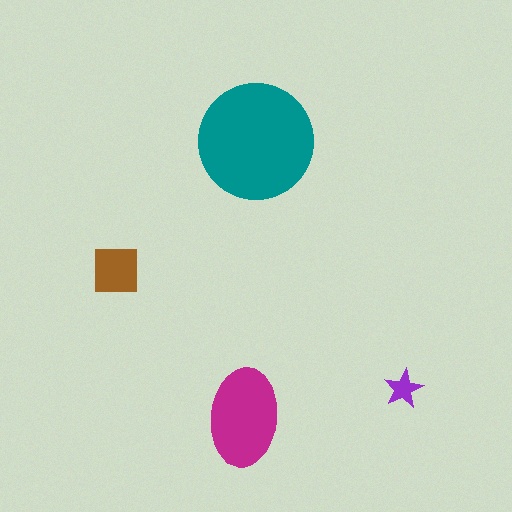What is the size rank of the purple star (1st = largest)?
4th.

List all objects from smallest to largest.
The purple star, the brown square, the magenta ellipse, the teal circle.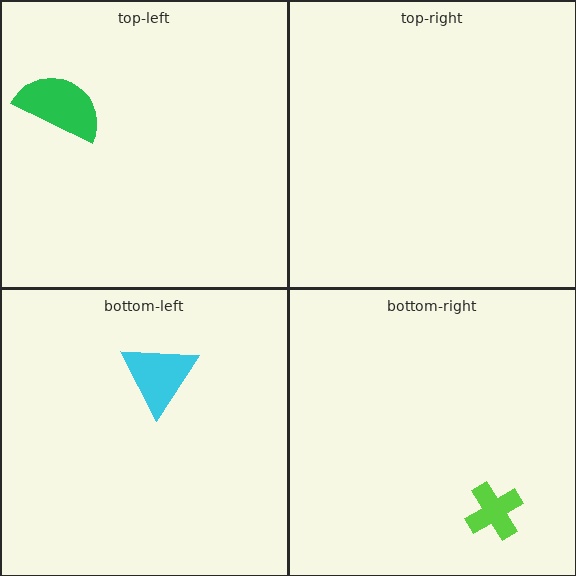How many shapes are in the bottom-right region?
1.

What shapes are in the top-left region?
The green semicircle.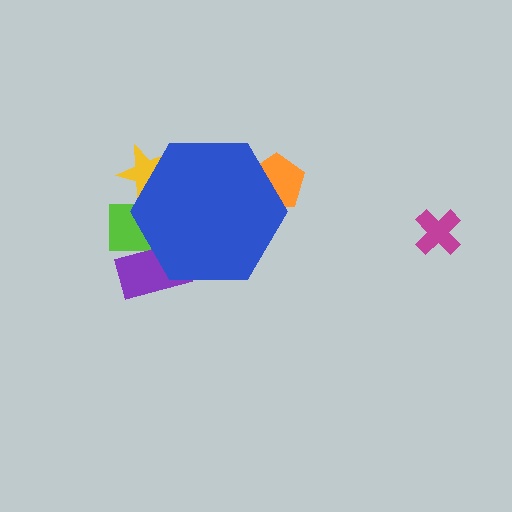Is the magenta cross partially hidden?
No, the magenta cross is fully visible.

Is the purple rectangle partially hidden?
Yes, the purple rectangle is partially hidden behind the blue hexagon.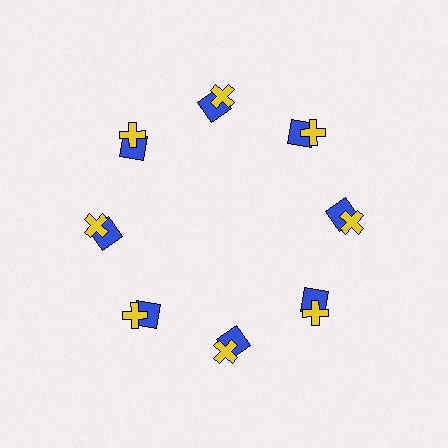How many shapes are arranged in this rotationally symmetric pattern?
There are 16 shapes, arranged in 8 groups of 2.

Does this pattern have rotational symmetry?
Yes, this pattern has 8-fold rotational symmetry. It looks the same after rotating 45 degrees around the center.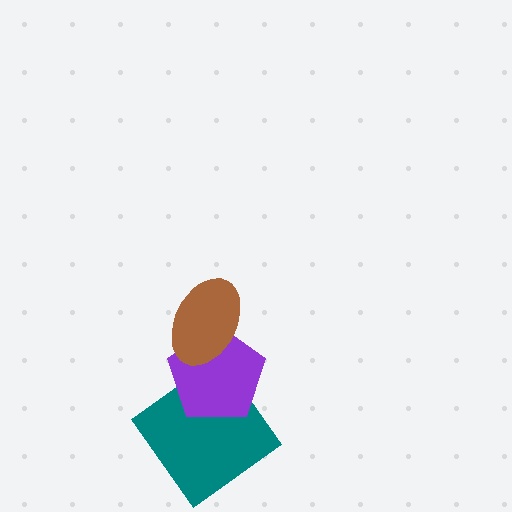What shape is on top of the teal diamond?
The purple pentagon is on top of the teal diamond.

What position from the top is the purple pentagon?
The purple pentagon is 2nd from the top.